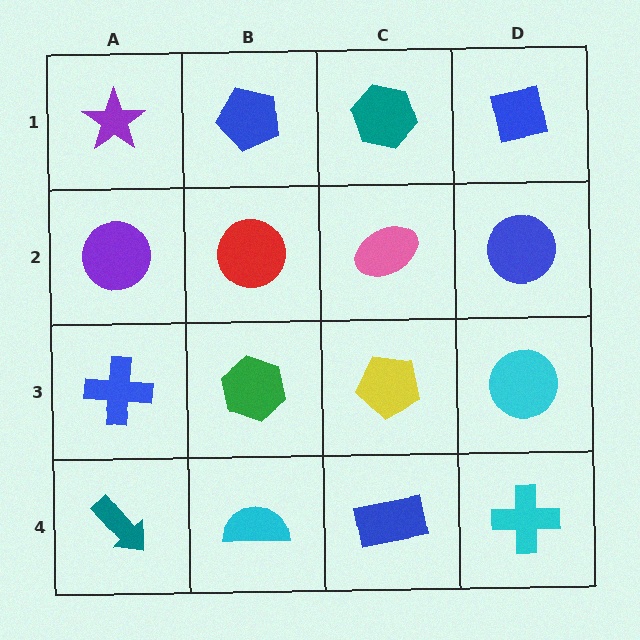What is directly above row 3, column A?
A purple circle.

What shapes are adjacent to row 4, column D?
A cyan circle (row 3, column D), a blue rectangle (row 4, column C).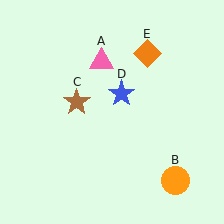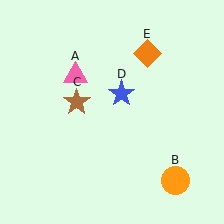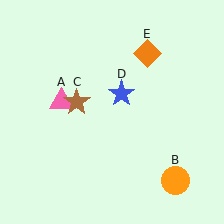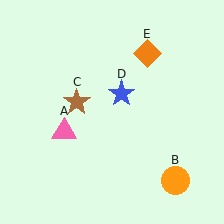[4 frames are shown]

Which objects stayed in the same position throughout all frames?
Orange circle (object B) and brown star (object C) and blue star (object D) and orange diamond (object E) remained stationary.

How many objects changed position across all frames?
1 object changed position: pink triangle (object A).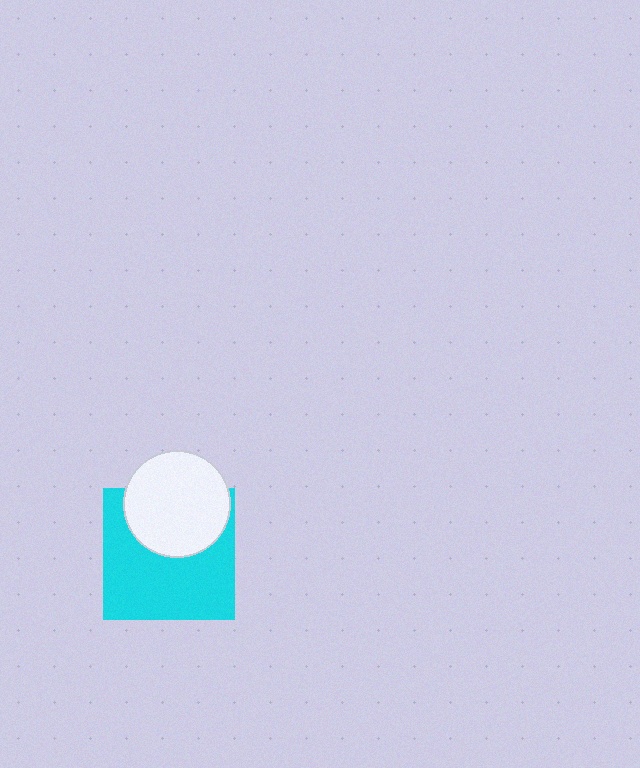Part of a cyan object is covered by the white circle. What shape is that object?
It is a square.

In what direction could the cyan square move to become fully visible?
The cyan square could move down. That would shift it out from behind the white circle entirely.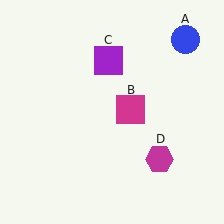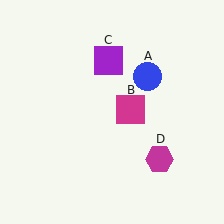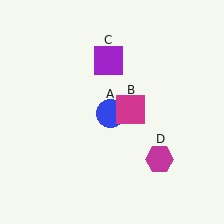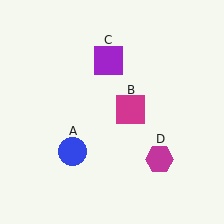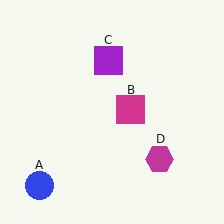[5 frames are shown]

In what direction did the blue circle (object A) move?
The blue circle (object A) moved down and to the left.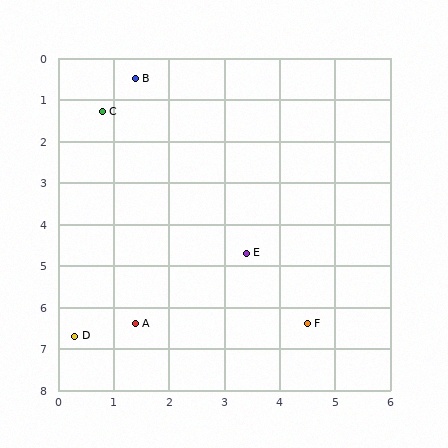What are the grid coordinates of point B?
Point B is at approximately (1.4, 0.5).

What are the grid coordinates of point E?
Point E is at approximately (3.4, 4.7).